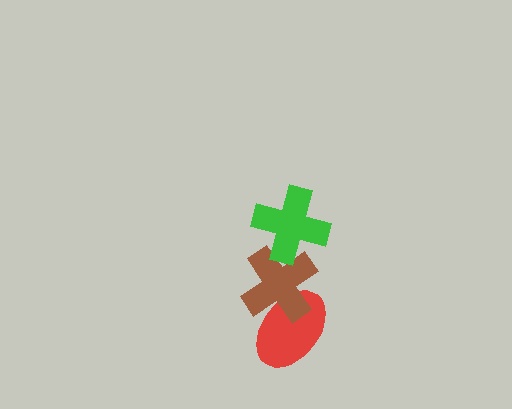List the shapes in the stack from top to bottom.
From top to bottom: the green cross, the brown cross, the red ellipse.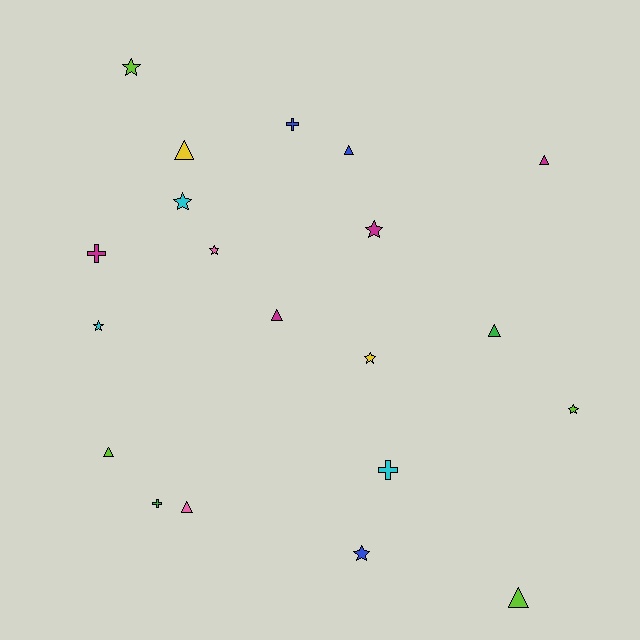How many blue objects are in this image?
There are 3 blue objects.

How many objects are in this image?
There are 20 objects.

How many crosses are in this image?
There are 4 crosses.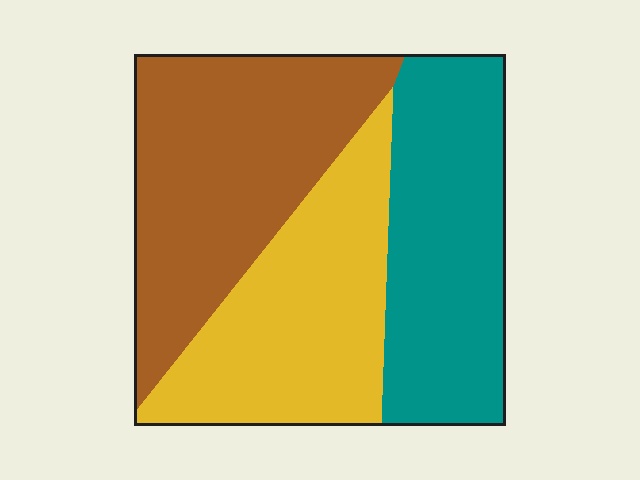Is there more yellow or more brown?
Brown.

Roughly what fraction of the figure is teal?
Teal covers 32% of the figure.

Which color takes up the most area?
Brown, at roughly 35%.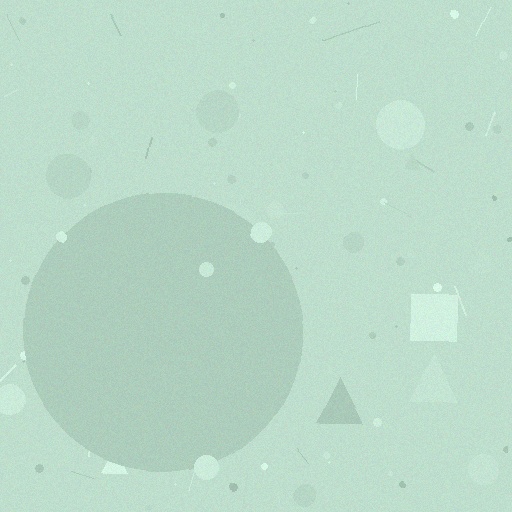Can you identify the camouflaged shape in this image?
The camouflaged shape is a circle.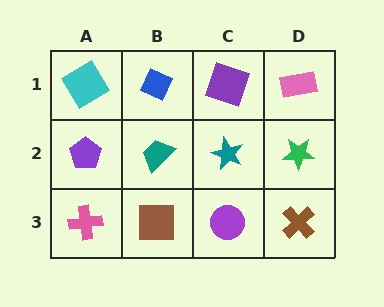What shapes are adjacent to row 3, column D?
A green star (row 2, column D), a purple circle (row 3, column C).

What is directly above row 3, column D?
A green star.